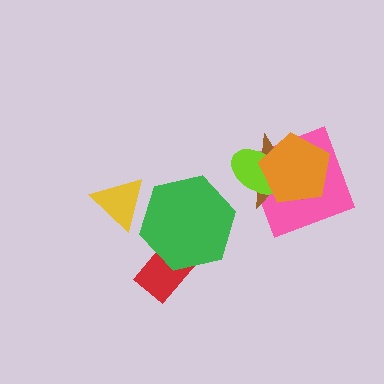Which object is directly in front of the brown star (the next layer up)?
The lime ellipse is directly in front of the brown star.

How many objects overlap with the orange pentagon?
3 objects overlap with the orange pentagon.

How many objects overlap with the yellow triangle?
1 object overlaps with the yellow triangle.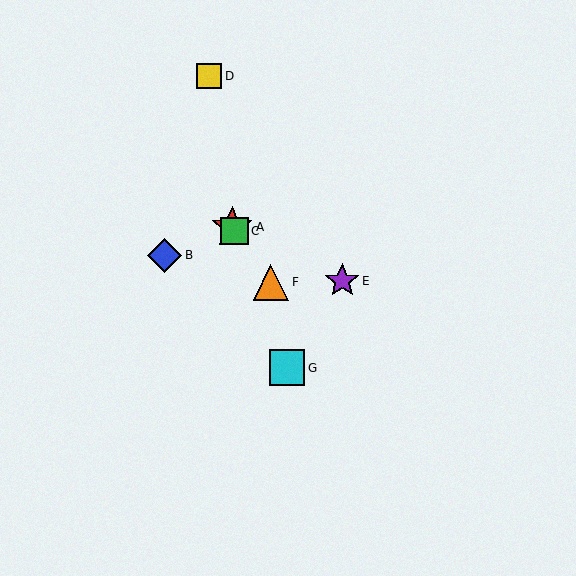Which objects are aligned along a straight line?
Objects A, C, F are aligned along a straight line.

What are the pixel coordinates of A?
Object A is at (232, 227).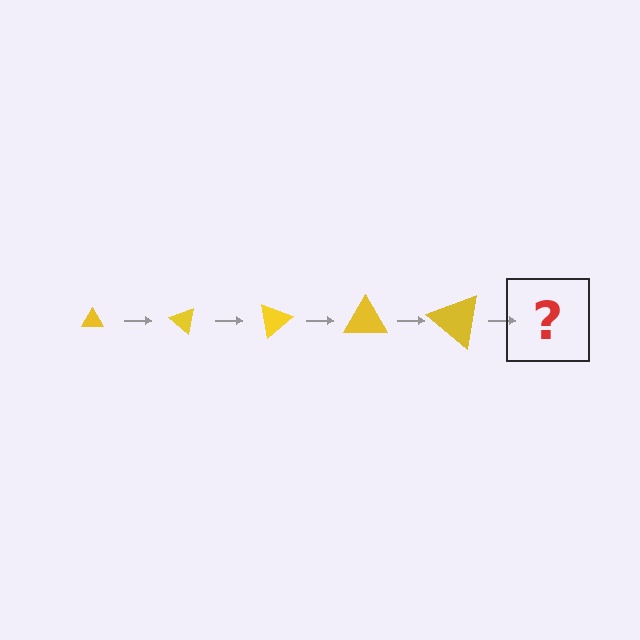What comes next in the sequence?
The next element should be a triangle, larger than the previous one and rotated 200 degrees from the start.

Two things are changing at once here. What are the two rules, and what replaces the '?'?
The two rules are that the triangle grows larger each step and it rotates 40 degrees each step. The '?' should be a triangle, larger than the previous one and rotated 200 degrees from the start.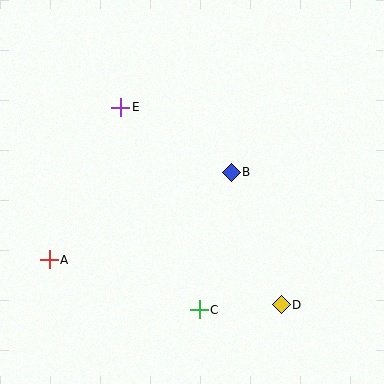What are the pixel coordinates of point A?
Point A is at (49, 260).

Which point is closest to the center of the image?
Point B at (231, 172) is closest to the center.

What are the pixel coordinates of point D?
Point D is at (281, 305).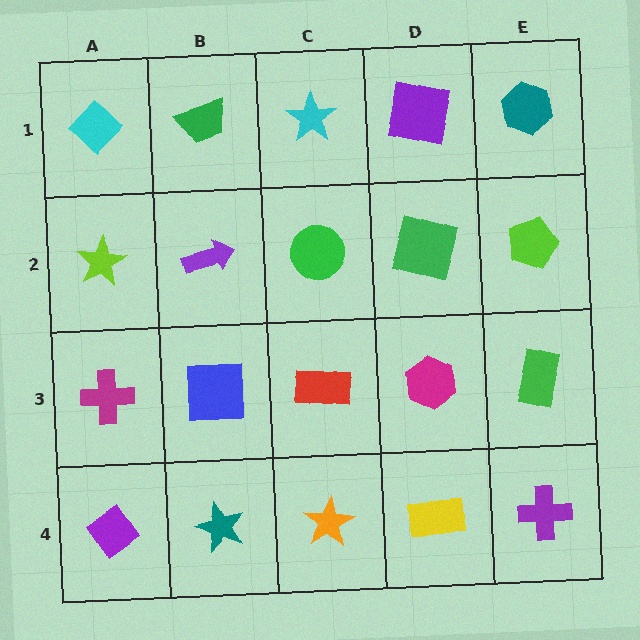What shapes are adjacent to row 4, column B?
A blue square (row 3, column B), a purple diamond (row 4, column A), an orange star (row 4, column C).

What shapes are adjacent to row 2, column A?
A cyan diamond (row 1, column A), a magenta cross (row 3, column A), a purple arrow (row 2, column B).